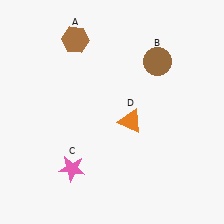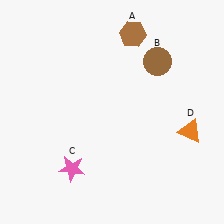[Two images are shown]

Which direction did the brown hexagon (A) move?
The brown hexagon (A) moved right.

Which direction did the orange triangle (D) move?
The orange triangle (D) moved right.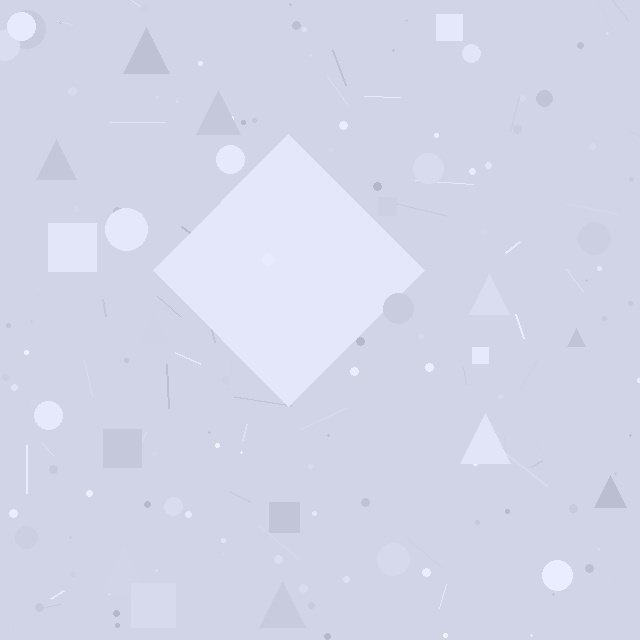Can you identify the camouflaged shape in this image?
The camouflaged shape is a diamond.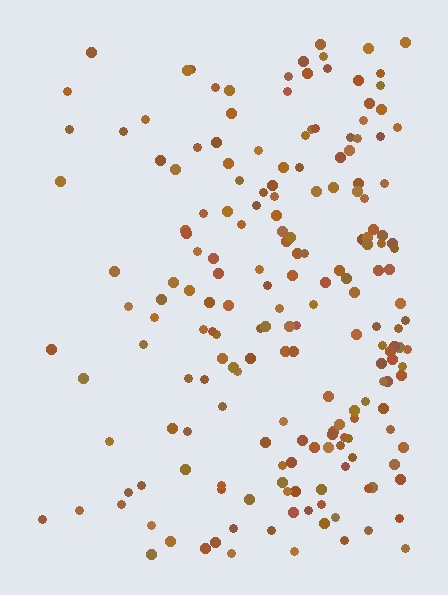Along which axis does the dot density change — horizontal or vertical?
Horizontal.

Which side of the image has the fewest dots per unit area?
The left.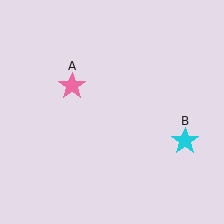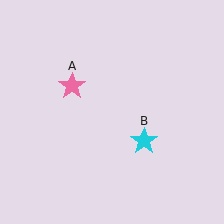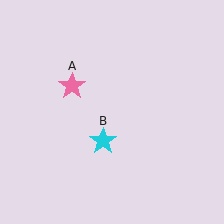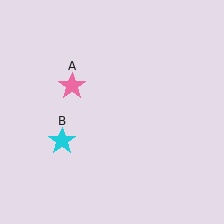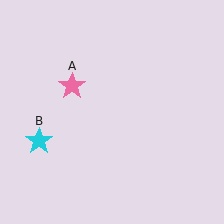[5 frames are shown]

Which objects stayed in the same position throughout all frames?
Pink star (object A) remained stationary.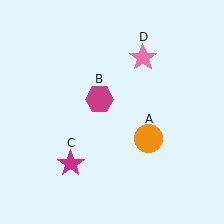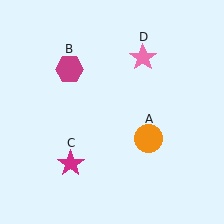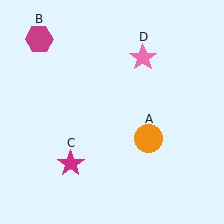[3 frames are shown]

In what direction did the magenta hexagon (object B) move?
The magenta hexagon (object B) moved up and to the left.